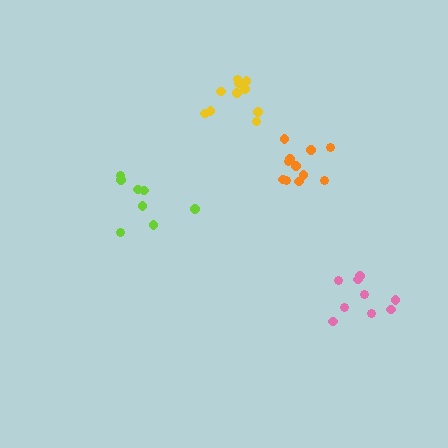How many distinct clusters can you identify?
There are 4 distinct clusters.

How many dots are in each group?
Group 1: 10 dots, Group 2: 11 dots, Group 3: 9 dots, Group 4: 8 dots (38 total).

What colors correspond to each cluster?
The clusters are colored: yellow, orange, pink, lime.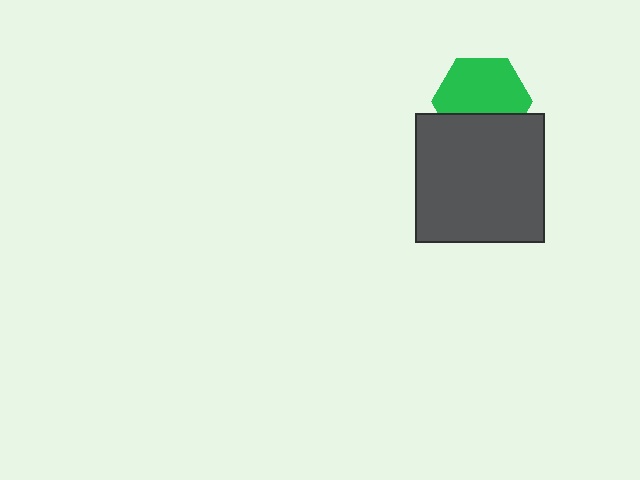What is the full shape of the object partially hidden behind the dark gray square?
The partially hidden object is a green hexagon.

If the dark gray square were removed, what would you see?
You would see the complete green hexagon.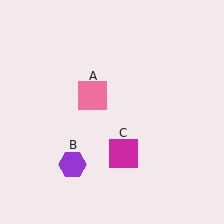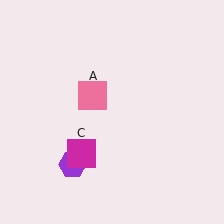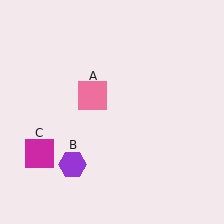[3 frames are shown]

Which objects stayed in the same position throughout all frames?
Pink square (object A) and purple hexagon (object B) remained stationary.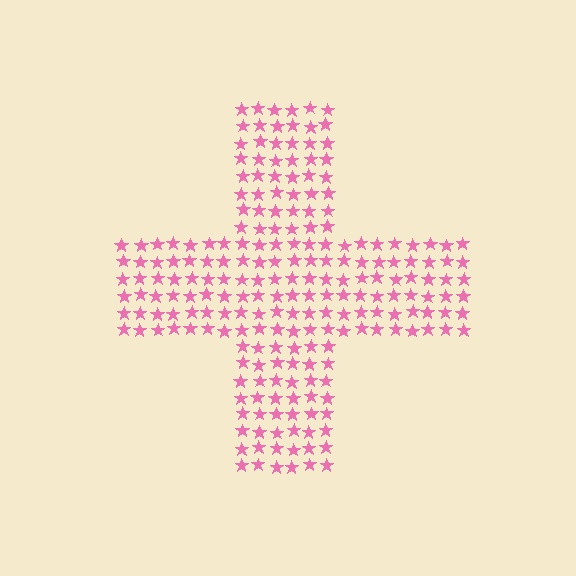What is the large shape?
The large shape is a cross.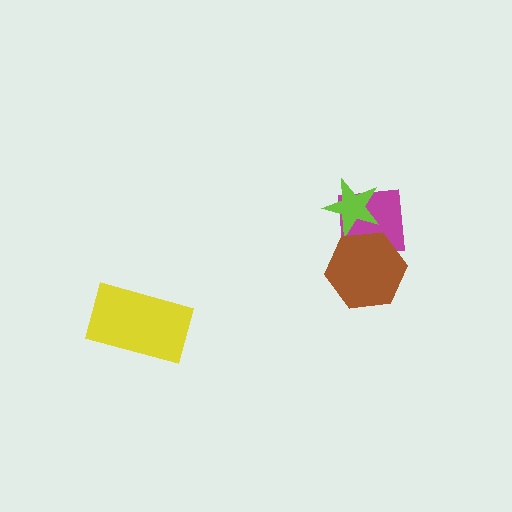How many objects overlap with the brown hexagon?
2 objects overlap with the brown hexagon.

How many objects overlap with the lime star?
2 objects overlap with the lime star.